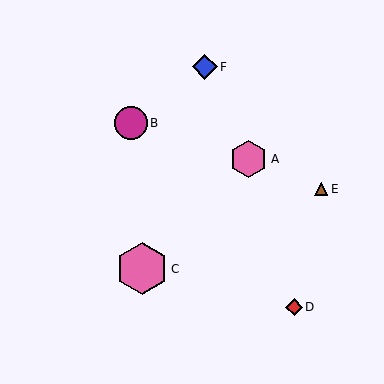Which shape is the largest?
The pink hexagon (labeled C) is the largest.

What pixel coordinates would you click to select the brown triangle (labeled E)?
Click at (321, 189) to select the brown triangle E.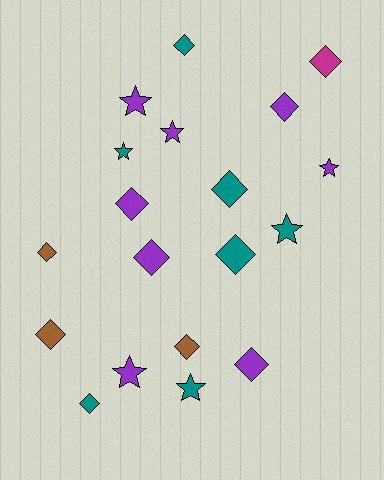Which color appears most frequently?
Purple, with 8 objects.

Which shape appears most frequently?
Diamond, with 12 objects.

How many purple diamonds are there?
There are 4 purple diamonds.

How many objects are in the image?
There are 19 objects.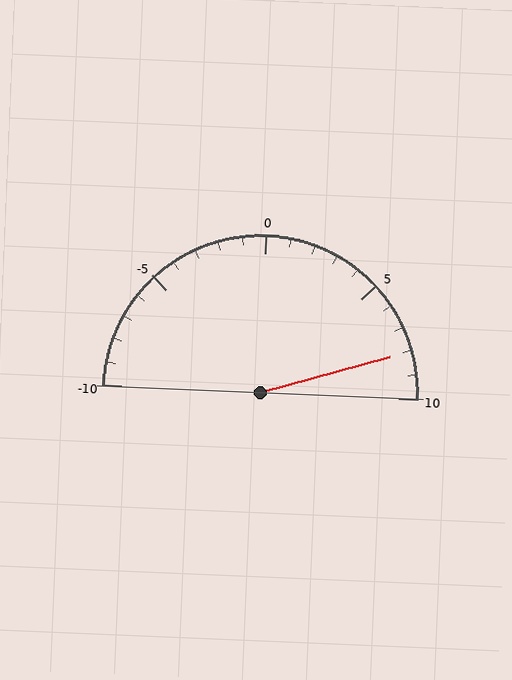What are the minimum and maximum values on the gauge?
The gauge ranges from -10 to 10.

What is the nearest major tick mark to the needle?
The nearest major tick mark is 10.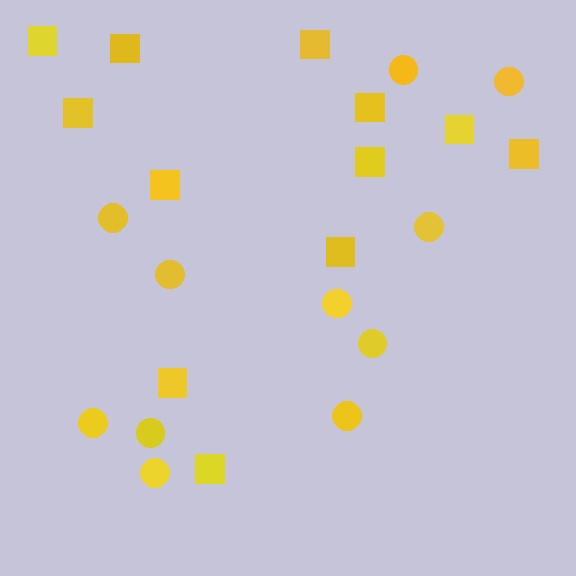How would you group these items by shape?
There are 2 groups: one group of squares (12) and one group of circles (11).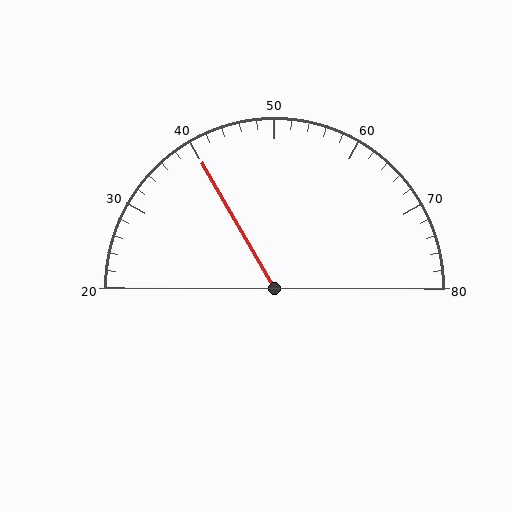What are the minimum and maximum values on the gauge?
The gauge ranges from 20 to 80.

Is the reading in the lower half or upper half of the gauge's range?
The reading is in the lower half of the range (20 to 80).